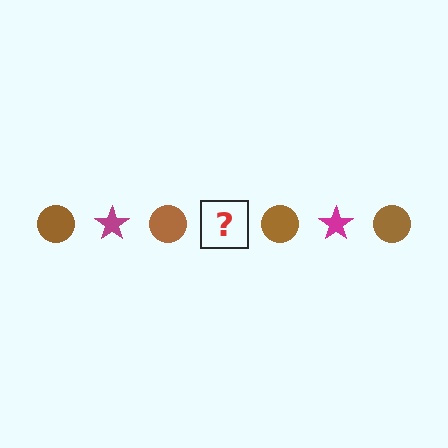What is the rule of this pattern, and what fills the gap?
The rule is that the pattern alternates between brown circle and magenta star. The gap should be filled with a magenta star.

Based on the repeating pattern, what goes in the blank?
The blank should be a magenta star.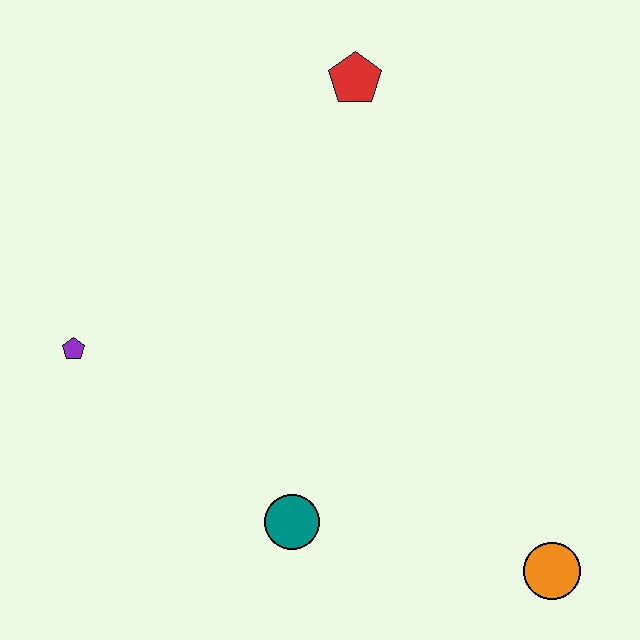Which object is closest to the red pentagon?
The purple pentagon is closest to the red pentagon.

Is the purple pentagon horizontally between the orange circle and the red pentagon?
No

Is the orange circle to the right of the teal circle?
Yes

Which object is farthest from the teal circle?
The red pentagon is farthest from the teal circle.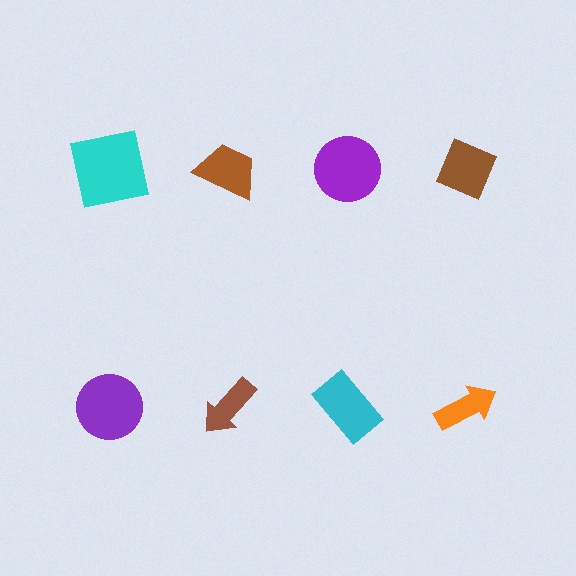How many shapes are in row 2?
4 shapes.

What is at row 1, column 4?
A brown diamond.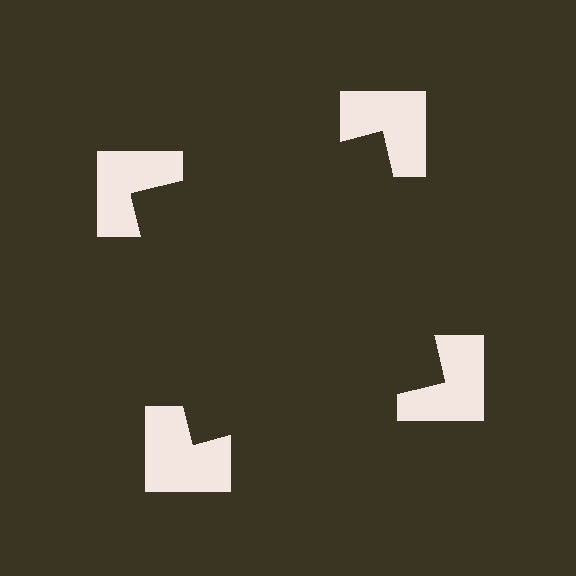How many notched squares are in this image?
There are 4 — one at each vertex of the illusory square.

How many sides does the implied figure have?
4 sides.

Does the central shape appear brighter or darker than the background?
It typically appears slightly darker than the background, even though no actual brightness change is drawn.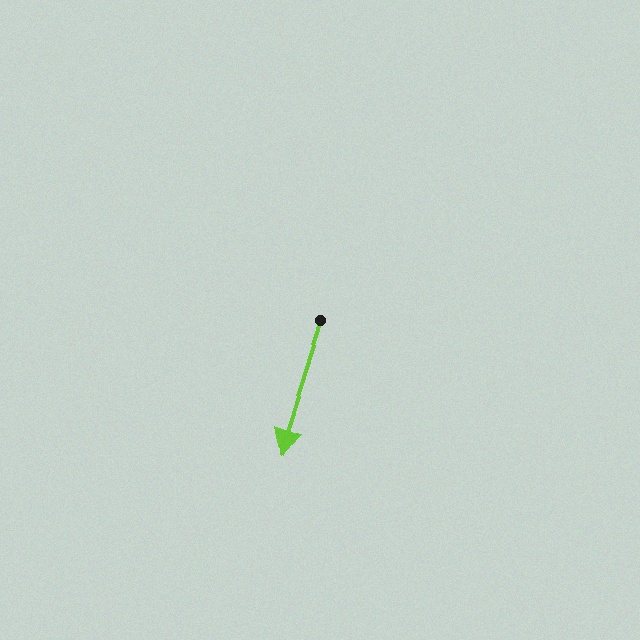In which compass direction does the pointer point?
South.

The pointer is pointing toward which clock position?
Roughly 7 o'clock.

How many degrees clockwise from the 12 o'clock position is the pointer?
Approximately 197 degrees.